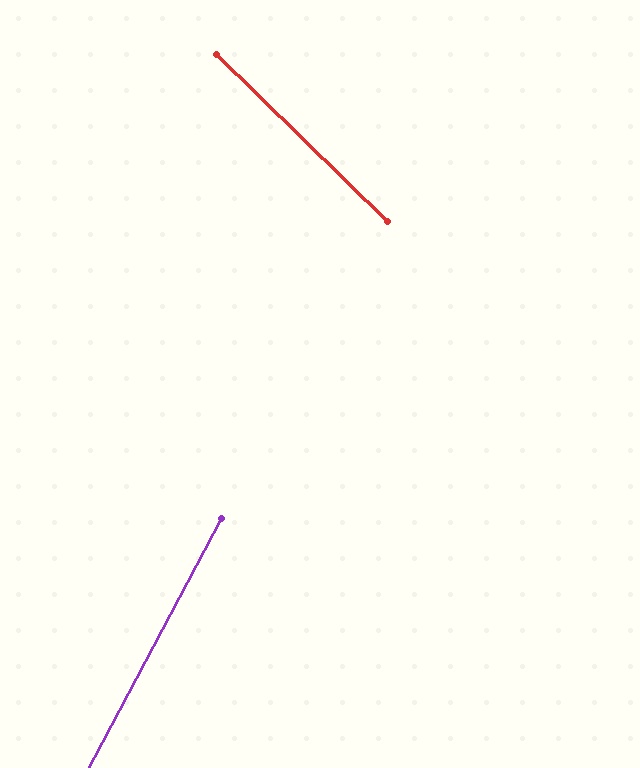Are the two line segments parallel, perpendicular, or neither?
Neither parallel nor perpendicular — they differ by about 74°.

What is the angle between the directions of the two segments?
Approximately 74 degrees.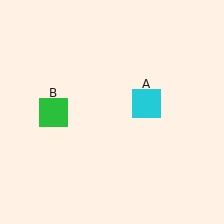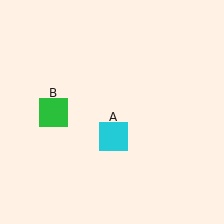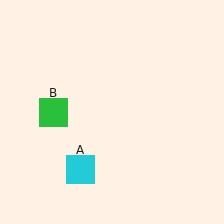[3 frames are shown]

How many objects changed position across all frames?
1 object changed position: cyan square (object A).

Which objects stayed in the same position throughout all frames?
Green square (object B) remained stationary.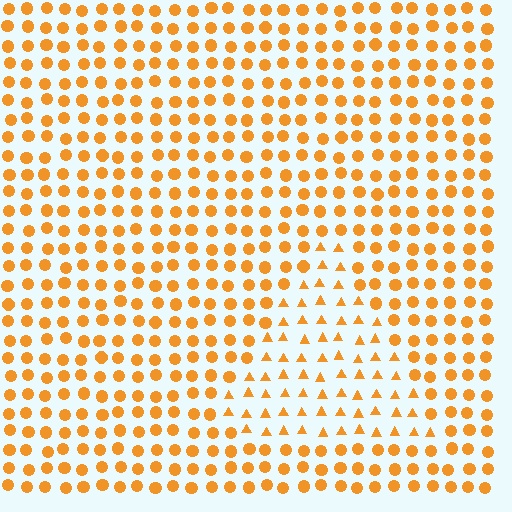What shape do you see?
I see a triangle.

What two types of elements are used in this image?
The image uses triangles inside the triangle region and circles outside it.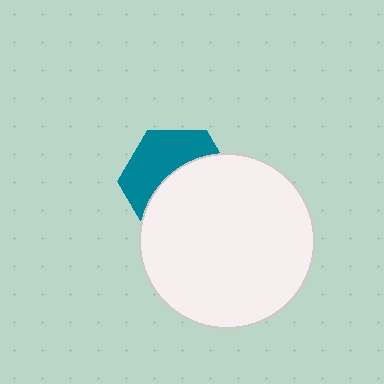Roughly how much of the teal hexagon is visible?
A small part of it is visible (roughly 45%).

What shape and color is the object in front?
The object in front is a white circle.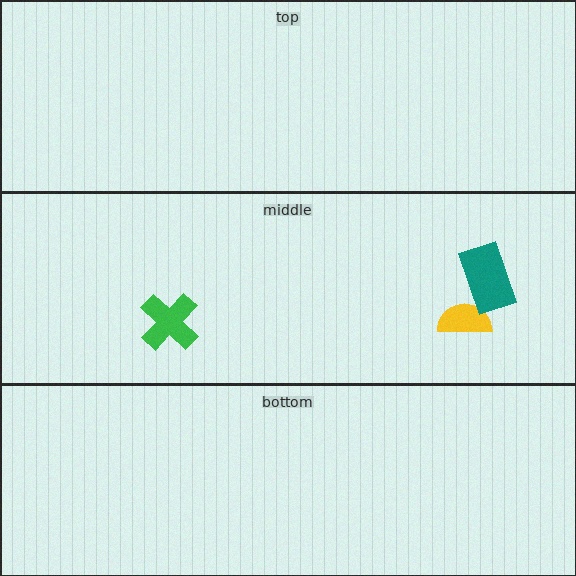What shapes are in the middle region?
The yellow semicircle, the green cross, the teal rectangle.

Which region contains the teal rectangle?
The middle region.